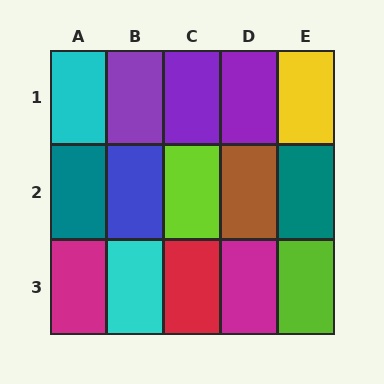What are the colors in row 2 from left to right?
Teal, blue, lime, brown, teal.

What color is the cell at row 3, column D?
Magenta.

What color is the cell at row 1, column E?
Yellow.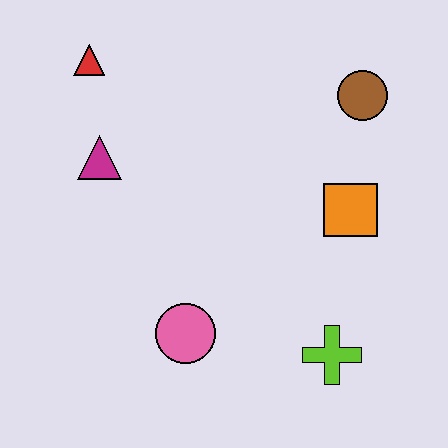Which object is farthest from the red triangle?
The lime cross is farthest from the red triangle.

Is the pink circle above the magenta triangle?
No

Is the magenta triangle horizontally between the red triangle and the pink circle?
Yes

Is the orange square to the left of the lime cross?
No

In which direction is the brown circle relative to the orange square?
The brown circle is above the orange square.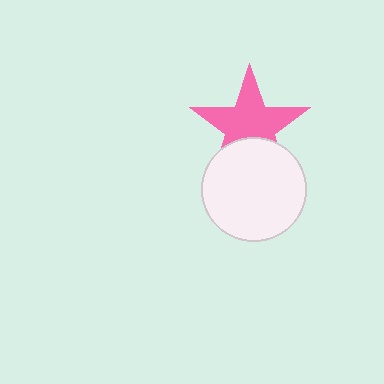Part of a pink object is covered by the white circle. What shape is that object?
It is a star.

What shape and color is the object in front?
The object in front is a white circle.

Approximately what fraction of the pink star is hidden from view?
Roughly 32% of the pink star is hidden behind the white circle.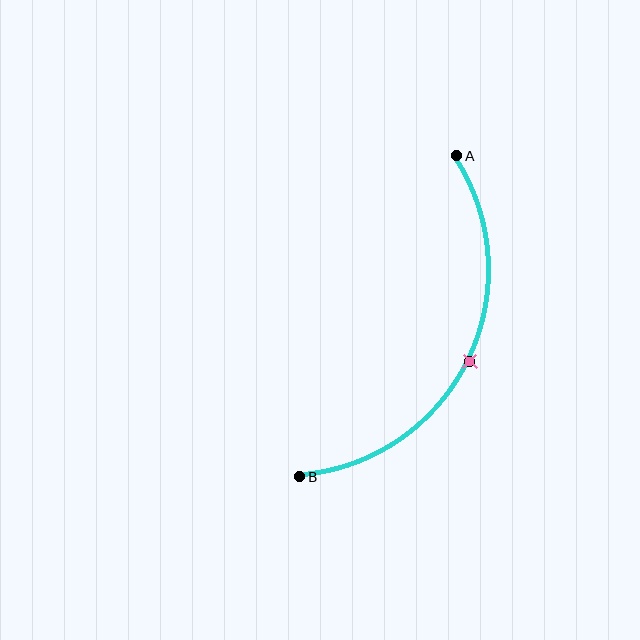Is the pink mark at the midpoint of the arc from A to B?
Yes. The pink mark lies on the arc at equal arc-length from both A and B — it is the arc midpoint.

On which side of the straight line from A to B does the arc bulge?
The arc bulges to the right of the straight line connecting A and B.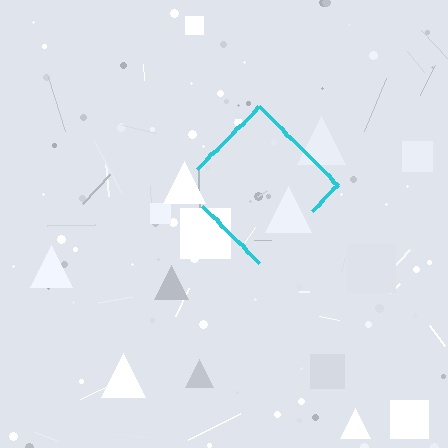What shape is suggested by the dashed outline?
The dashed outline suggests a diamond.